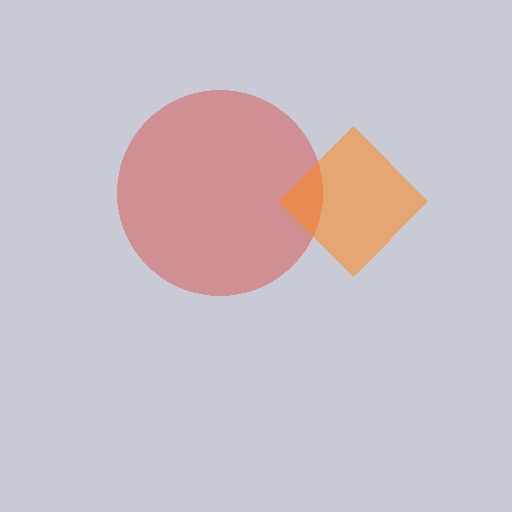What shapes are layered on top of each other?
The layered shapes are: a red circle, an orange diamond.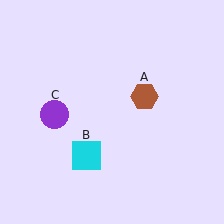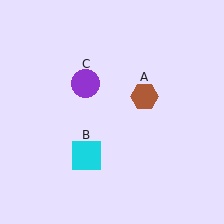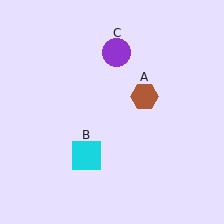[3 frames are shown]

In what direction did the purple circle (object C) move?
The purple circle (object C) moved up and to the right.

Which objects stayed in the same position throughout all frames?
Brown hexagon (object A) and cyan square (object B) remained stationary.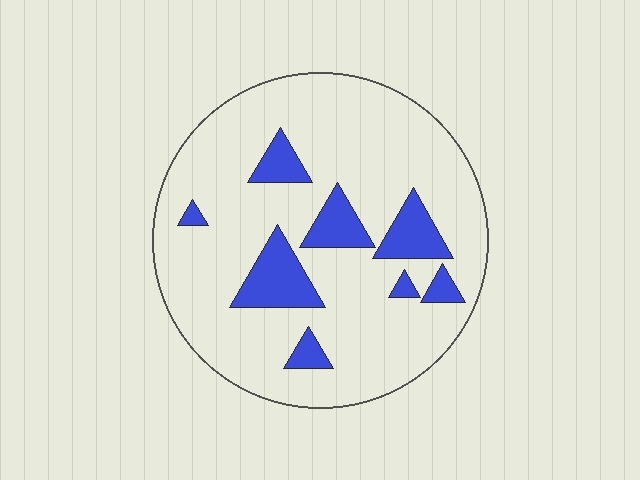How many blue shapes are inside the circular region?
8.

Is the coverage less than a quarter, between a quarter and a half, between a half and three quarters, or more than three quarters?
Less than a quarter.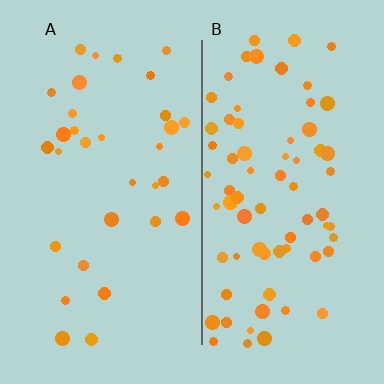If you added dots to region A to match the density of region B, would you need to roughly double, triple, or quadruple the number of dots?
Approximately double.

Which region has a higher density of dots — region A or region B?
B (the right).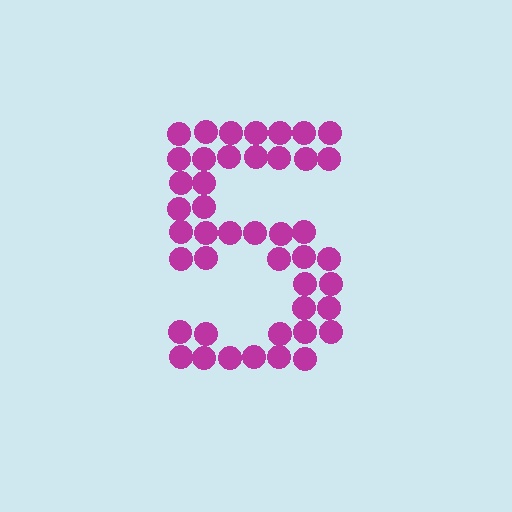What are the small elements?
The small elements are circles.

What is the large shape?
The large shape is the digit 5.